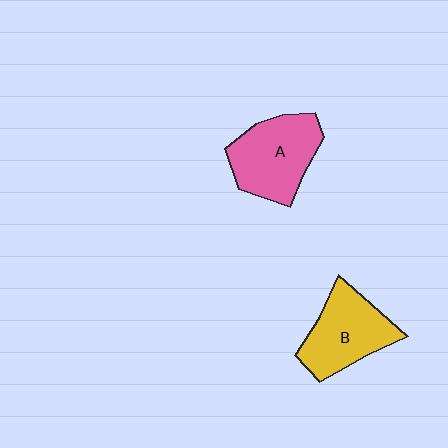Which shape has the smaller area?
Shape B (yellow).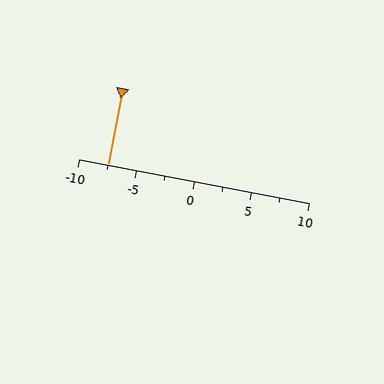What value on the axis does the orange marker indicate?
The marker indicates approximately -7.5.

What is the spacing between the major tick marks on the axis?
The major ticks are spaced 5 apart.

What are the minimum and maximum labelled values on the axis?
The axis runs from -10 to 10.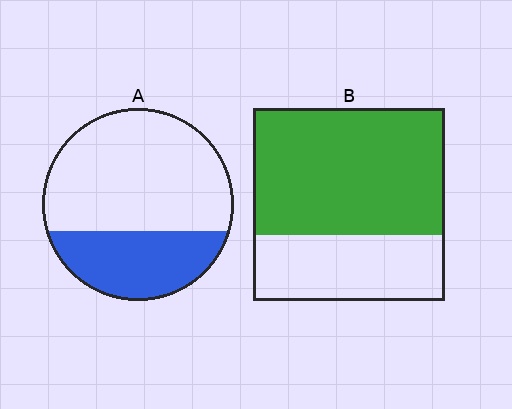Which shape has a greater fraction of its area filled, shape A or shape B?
Shape B.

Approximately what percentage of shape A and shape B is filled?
A is approximately 35% and B is approximately 65%.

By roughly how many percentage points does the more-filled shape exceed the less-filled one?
By roughly 35 percentage points (B over A).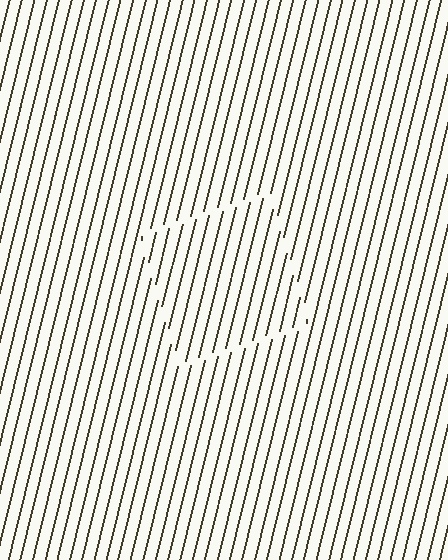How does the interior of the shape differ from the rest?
The interior of the shape contains the same grating, shifted by half a period — the contour is defined by the phase discontinuity where line-ends from the inner and outer gratings abut.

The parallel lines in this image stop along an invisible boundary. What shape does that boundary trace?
An illusory square. The interior of the shape contains the same grating, shifted by half a period — the contour is defined by the phase discontinuity where line-ends from the inner and outer gratings abut.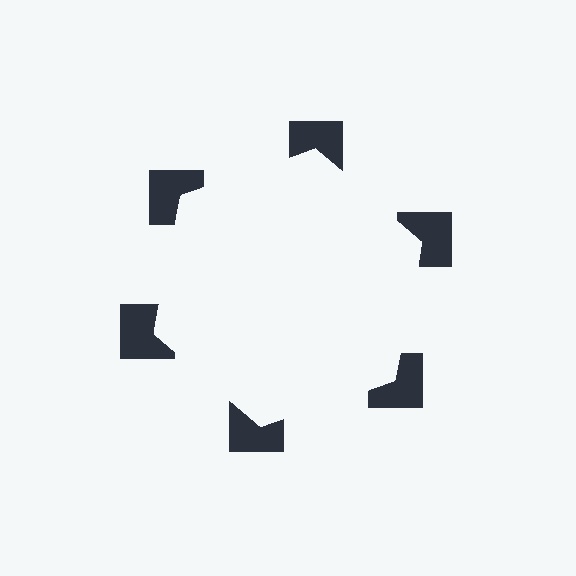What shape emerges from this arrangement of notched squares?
An illusory hexagon — its edges are inferred from the aligned wedge cuts in the notched squares, not physically drawn.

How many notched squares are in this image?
There are 6 — one at each vertex of the illusory hexagon.